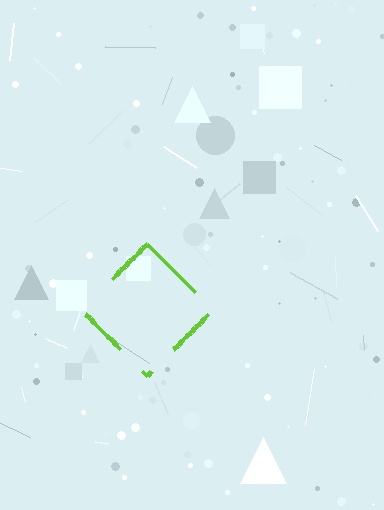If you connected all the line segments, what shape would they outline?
They would outline a diamond.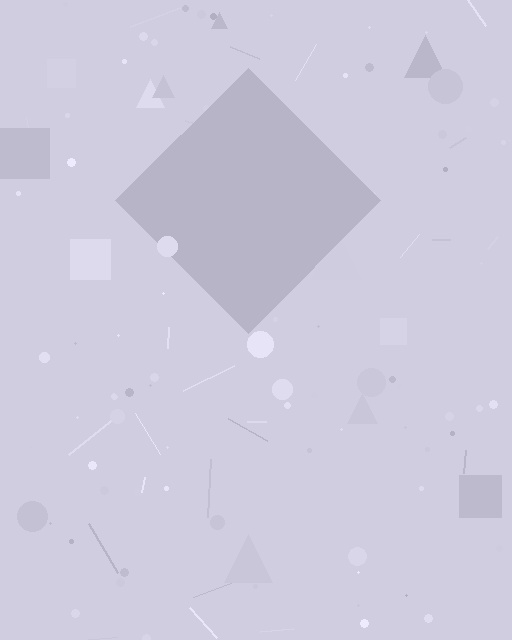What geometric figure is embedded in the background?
A diamond is embedded in the background.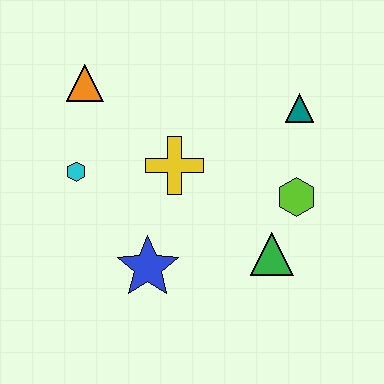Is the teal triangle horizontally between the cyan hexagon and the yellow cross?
No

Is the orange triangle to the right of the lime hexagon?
No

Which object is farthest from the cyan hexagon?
The teal triangle is farthest from the cyan hexagon.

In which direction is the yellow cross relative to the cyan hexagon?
The yellow cross is to the right of the cyan hexagon.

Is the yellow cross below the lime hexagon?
No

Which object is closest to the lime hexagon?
The green triangle is closest to the lime hexagon.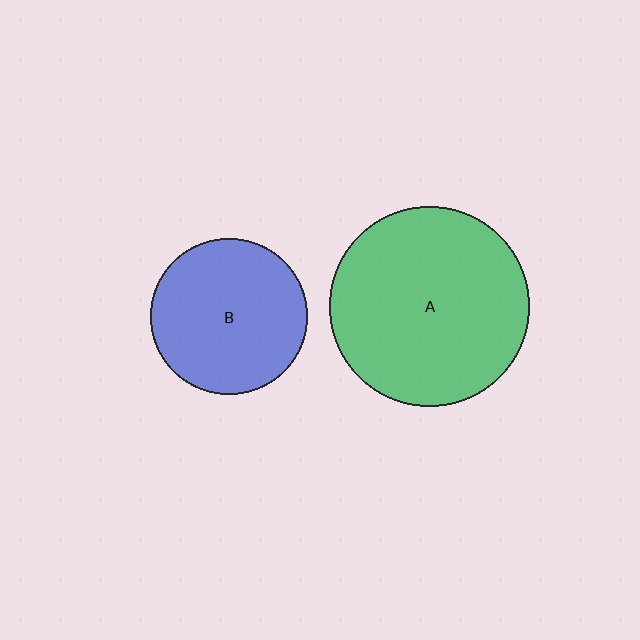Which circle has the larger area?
Circle A (green).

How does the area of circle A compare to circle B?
Approximately 1.6 times.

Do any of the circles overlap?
No, none of the circles overlap.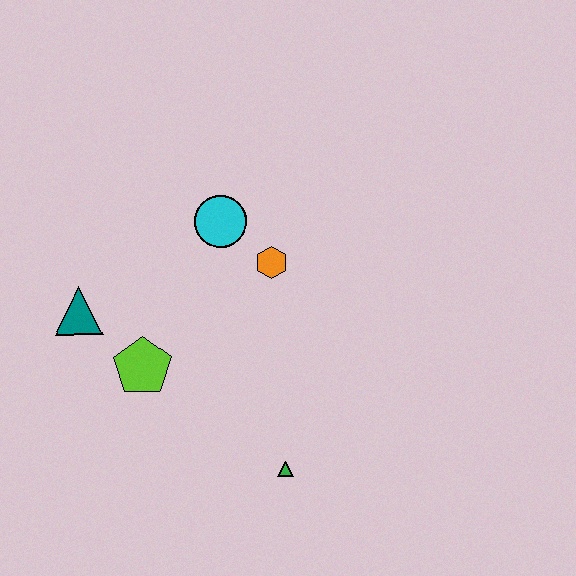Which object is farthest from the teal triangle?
The green triangle is farthest from the teal triangle.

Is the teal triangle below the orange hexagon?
Yes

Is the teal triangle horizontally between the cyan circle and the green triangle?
No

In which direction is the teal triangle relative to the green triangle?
The teal triangle is to the left of the green triangle.